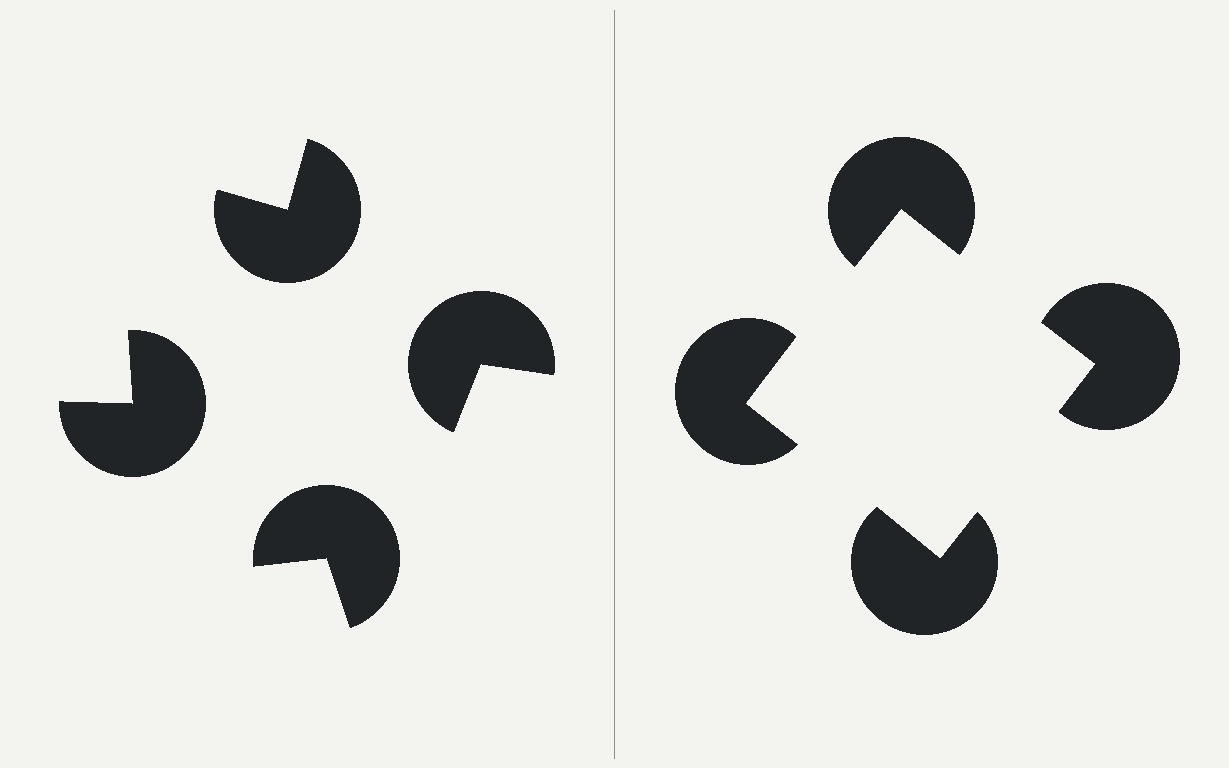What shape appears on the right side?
An illusory square.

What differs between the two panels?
The pac-man discs are positioned identically on both sides; only the wedge orientations differ. On the right they align to a square; on the left they are misaligned.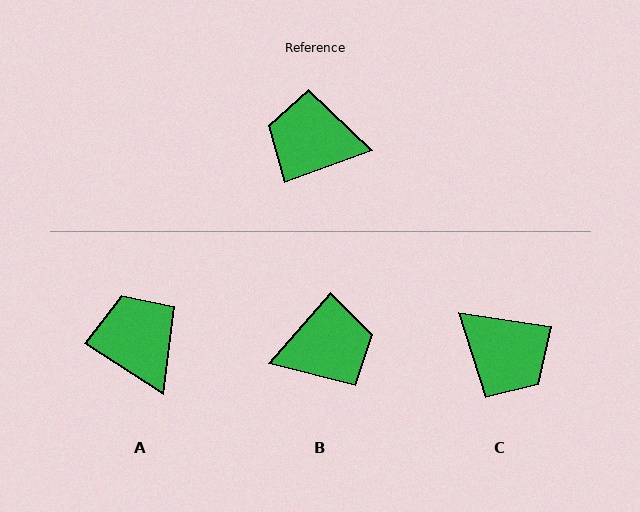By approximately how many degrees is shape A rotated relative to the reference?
Approximately 53 degrees clockwise.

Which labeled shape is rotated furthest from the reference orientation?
C, about 152 degrees away.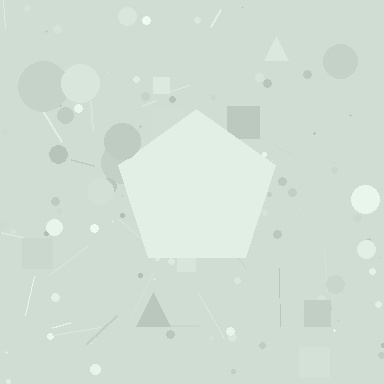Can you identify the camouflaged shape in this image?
The camouflaged shape is a pentagon.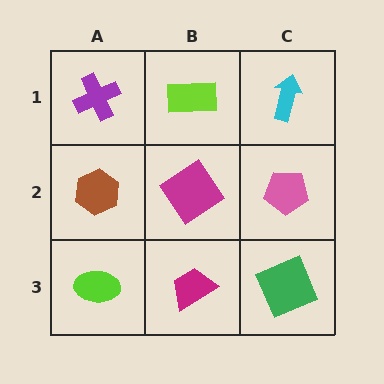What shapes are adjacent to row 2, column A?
A purple cross (row 1, column A), a lime ellipse (row 3, column A), a magenta diamond (row 2, column B).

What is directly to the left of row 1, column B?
A purple cross.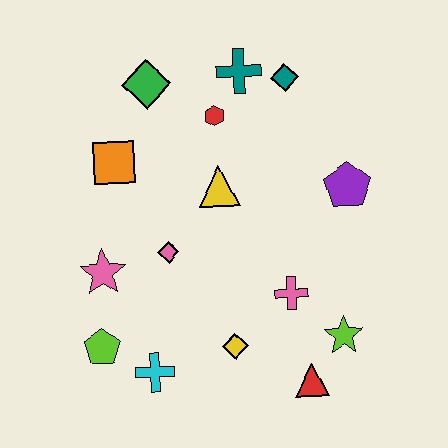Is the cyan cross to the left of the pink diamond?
Yes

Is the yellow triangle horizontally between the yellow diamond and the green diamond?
Yes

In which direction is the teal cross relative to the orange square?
The teal cross is to the right of the orange square.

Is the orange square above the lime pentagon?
Yes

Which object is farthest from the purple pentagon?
The lime pentagon is farthest from the purple pentagon.